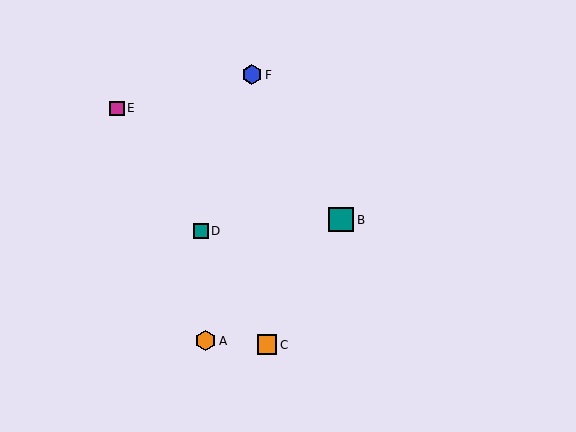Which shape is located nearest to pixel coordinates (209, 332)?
The orange hexagon (labeled A) at (206, 341) is nearest to that location.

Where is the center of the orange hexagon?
The center of the orange hexagon is at (206, 341).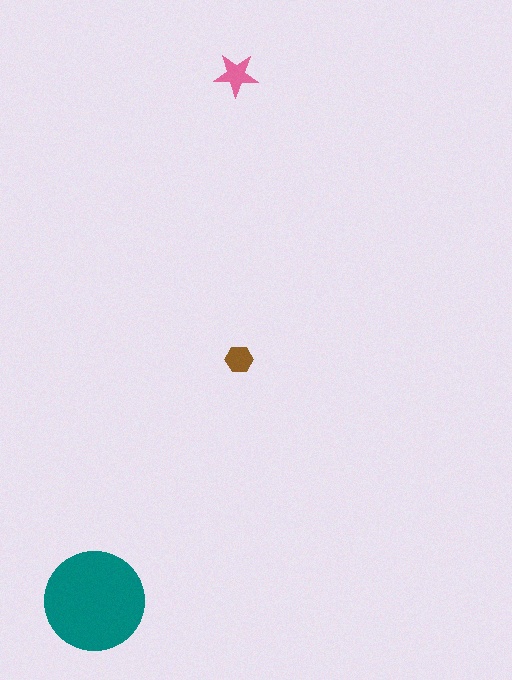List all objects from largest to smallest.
The teal circle, the pink star, the brown hexagon.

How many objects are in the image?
There are 3 objects in the image.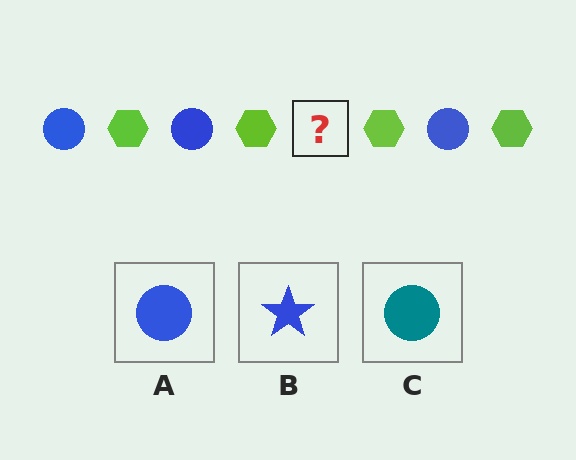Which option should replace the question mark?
Option A.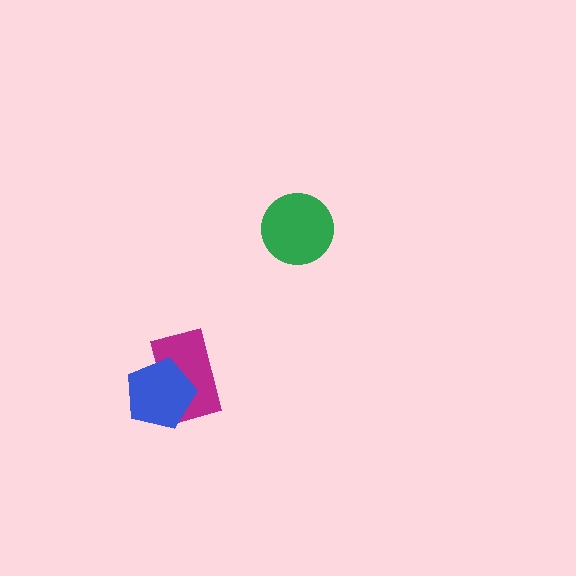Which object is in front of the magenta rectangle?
The blue pentagon is in front of the magenta rectangle.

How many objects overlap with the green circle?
0 objects overlap with the green circle.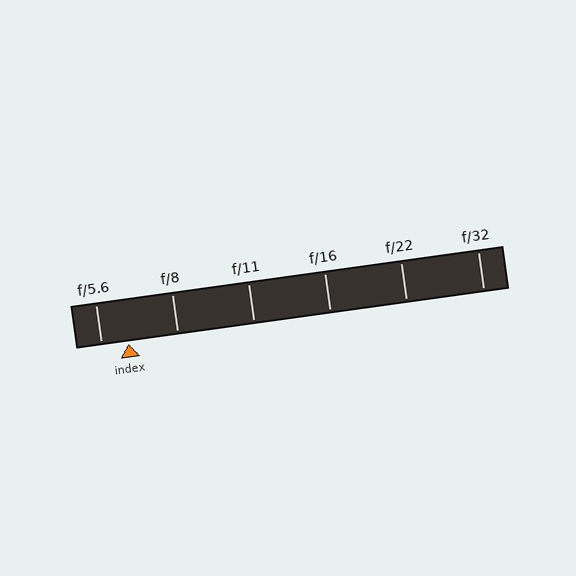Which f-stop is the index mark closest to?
The index mark is closest to f/5.6.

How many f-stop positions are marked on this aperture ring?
There are 6 f-stop positions marked.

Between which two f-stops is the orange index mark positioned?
The index mark is between f/5.6 and f/8.